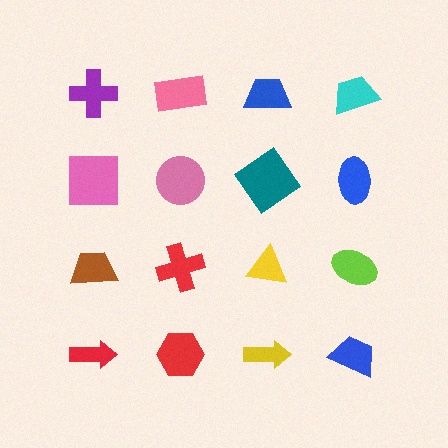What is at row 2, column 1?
A pink square.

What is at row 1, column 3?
A blue trapezoid.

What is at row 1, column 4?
A cyan trapezoid.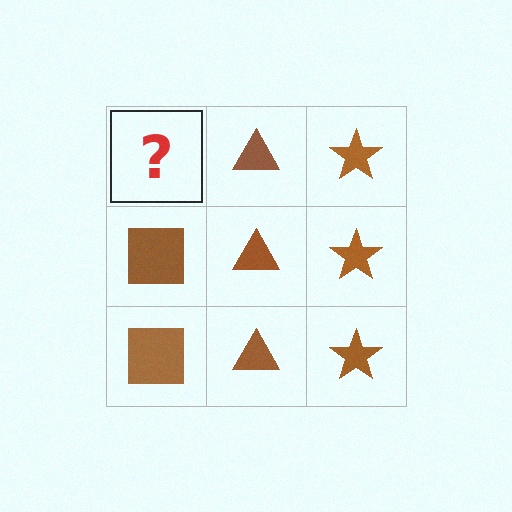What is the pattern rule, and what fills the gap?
The rule is that each column has a consistent shape. The gap should be filled with a brown square.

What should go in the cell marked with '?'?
The missing cell should contain a brown square.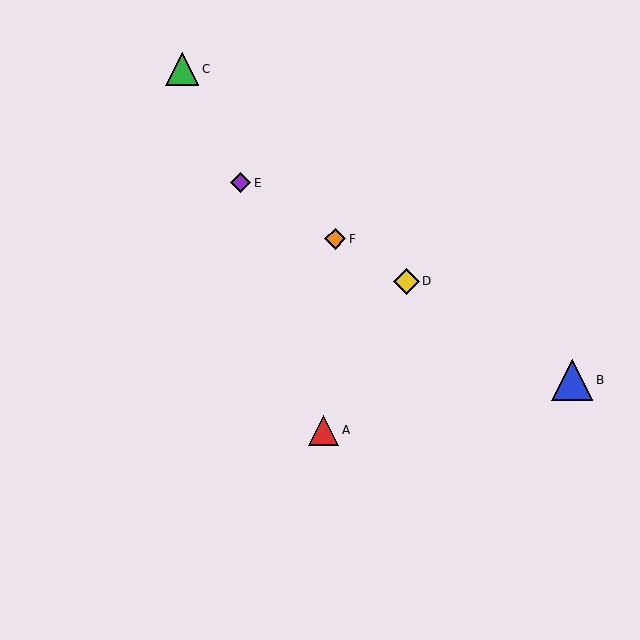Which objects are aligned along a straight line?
Objects B, D, E, F are aligned along a straight line.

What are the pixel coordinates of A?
Object A is at (324, 430).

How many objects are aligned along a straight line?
4 objects (B, D, E, F) are aligned along a straight line.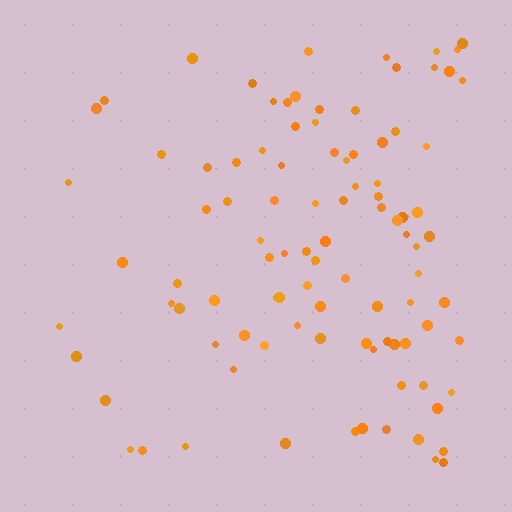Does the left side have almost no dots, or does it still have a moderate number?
Still a moderate number, just noticeably fewer than the right.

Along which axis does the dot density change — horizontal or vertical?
Horizontal.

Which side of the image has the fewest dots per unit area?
The left.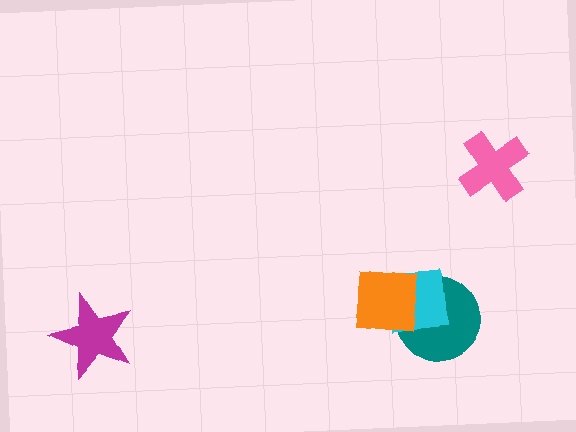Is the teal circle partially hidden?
Yes, it is partially covered by another shape.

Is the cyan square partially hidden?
Yes, it is partially covered by another shape.